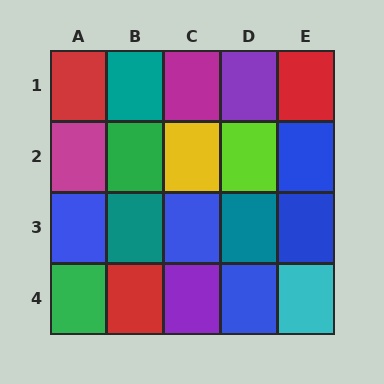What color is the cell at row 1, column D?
Purple.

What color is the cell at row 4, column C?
Purple.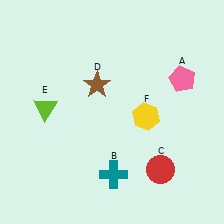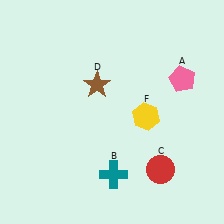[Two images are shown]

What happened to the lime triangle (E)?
The lime triangle (E) was removed in Image 2. It was in the top-left area of Image 1.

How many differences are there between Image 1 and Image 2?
There is 1 difference between the two images.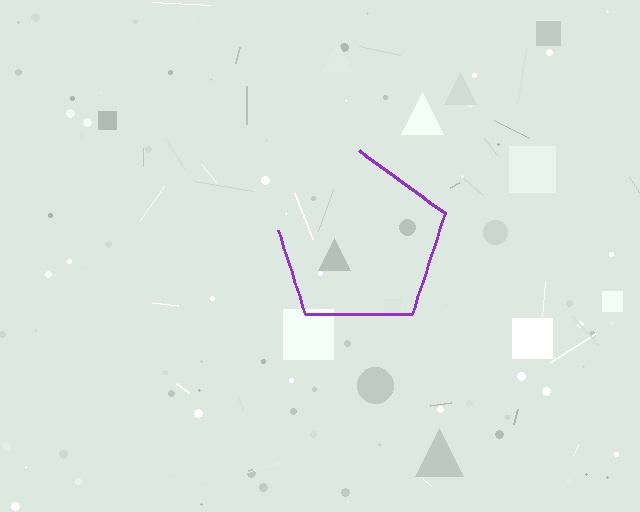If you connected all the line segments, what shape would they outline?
They would outline a pentagon.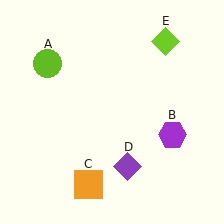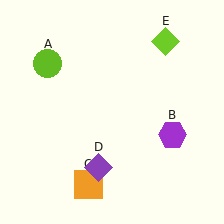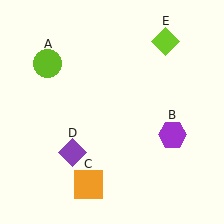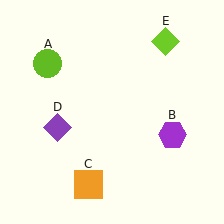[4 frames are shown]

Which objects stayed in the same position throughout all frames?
Lime circle (object A) and purple hexagon (object B) and orange square (object C) and lime diamond (object E) remained stationary.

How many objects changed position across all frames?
1 object changed position: purple diamond (object D).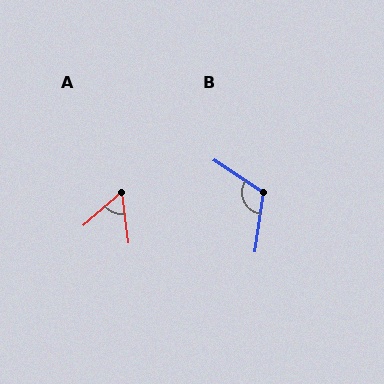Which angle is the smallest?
A, at approximately 57 degrees.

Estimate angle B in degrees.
Approximately 116 degrees.